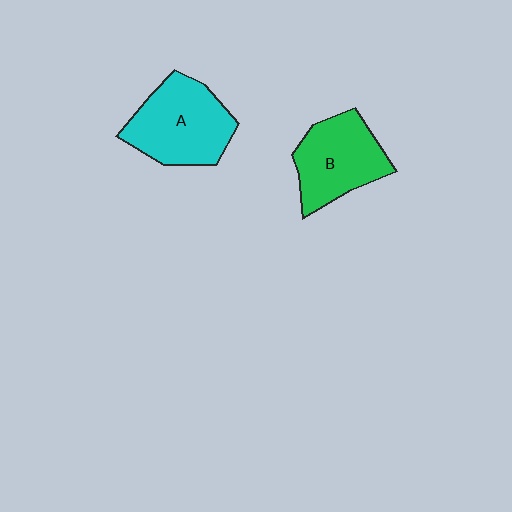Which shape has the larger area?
Shape A (cyan).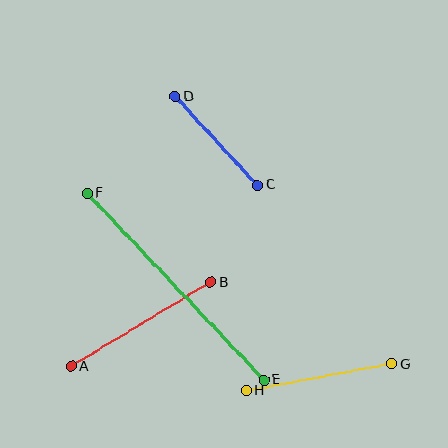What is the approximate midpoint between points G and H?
The midpoint is at approximately (319, 377) pixels.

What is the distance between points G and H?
The distance is approximately 148 pixels.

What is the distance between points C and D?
The distance is approximately 121 pixels.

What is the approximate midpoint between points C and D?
The midpoint is at approximately (216, 141) pixels.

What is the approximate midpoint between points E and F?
The midpoint is at approximately (175, 286) pixels.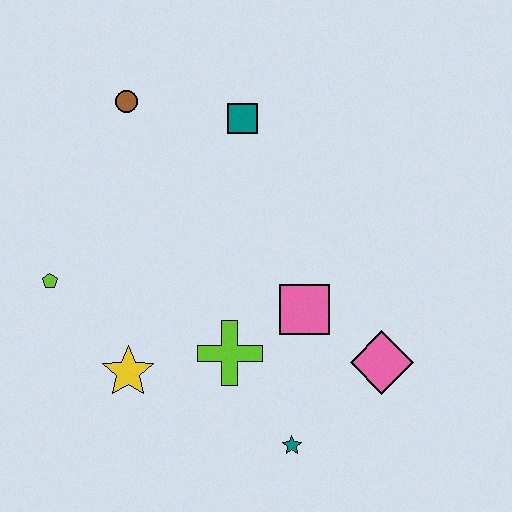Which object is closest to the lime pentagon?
The yellow star is closest to the lime pentagon.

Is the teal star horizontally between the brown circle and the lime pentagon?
No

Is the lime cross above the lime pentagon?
No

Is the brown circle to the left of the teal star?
Yes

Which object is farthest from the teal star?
The brown circle is farthest from the teal star.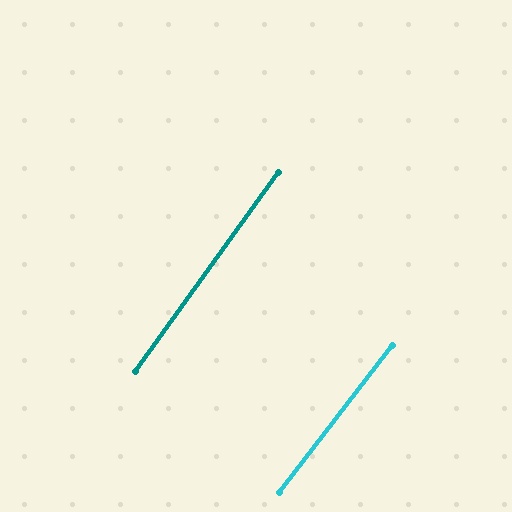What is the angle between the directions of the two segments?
Approximately 2 degrees.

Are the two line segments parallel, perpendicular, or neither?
Parallel — their directions differ by only 2.0°.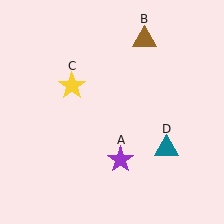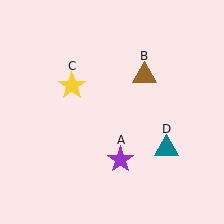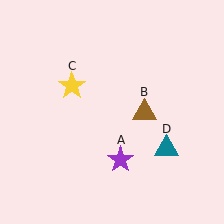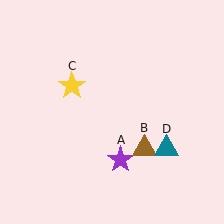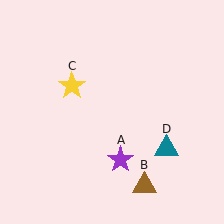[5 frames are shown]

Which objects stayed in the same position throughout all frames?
Purple star (object A) and yellow star (object C) and teal triangle (object D) remained stationary.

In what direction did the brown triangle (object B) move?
The brown triangle (object B) moved down.